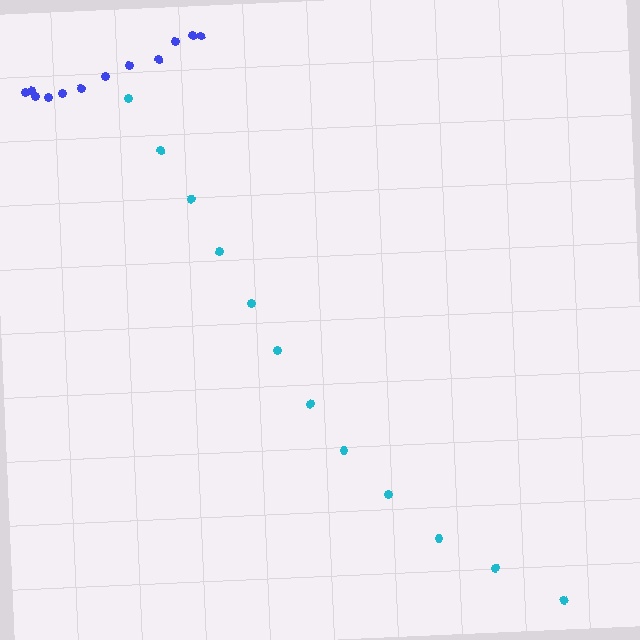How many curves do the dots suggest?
There are 2 distinct paths.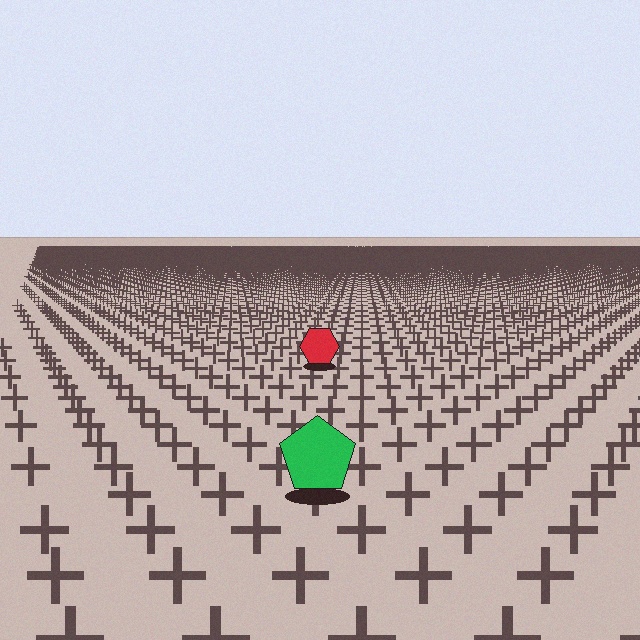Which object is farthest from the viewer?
The red hexagon is farthest from the viewer. It appears smaller and the ground texture around it is denser.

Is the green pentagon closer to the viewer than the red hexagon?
Yes. The green pentagon is closer — you can tell from the texture gradient: the ground texture is coarser near it.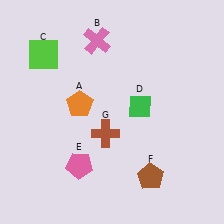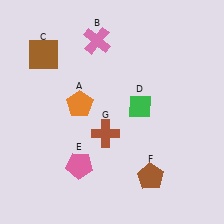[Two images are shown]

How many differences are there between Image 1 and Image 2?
There is 1 difference between the two images.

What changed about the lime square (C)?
In Image 1, C is lime. In Image 2, it changed to brown.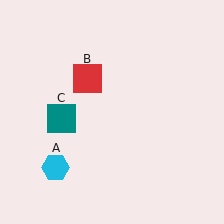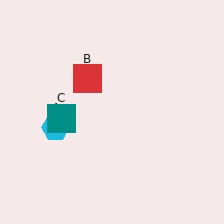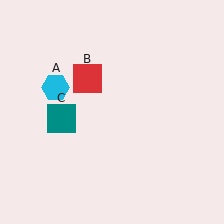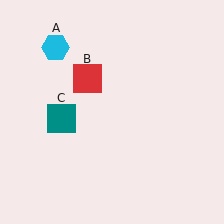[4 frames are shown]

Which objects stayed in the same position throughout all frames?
Red square (object B) and teal square (object C) remained stationary.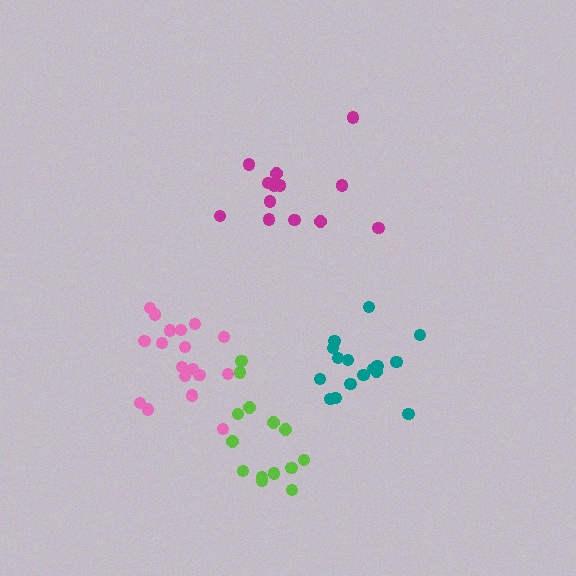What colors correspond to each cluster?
The clusters are colored: teal, pink, magenta, lime.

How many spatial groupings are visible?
There are 4 spatial groupings.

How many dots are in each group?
Group 1: 16 dots, Group 2: 18 dots, Group 3: 13 dots, Group 4: 14 dots (61 total).